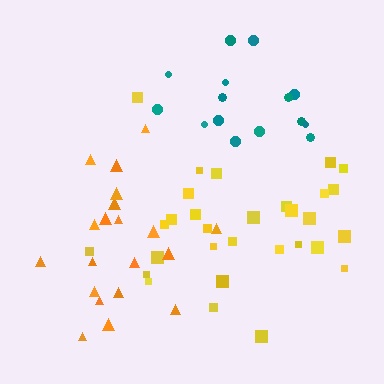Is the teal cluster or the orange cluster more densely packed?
Teal.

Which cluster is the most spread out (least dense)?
Orange.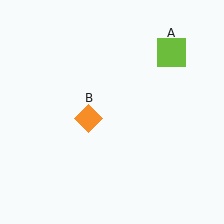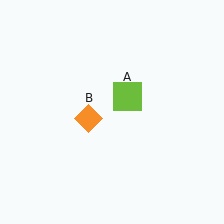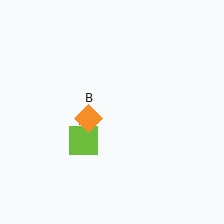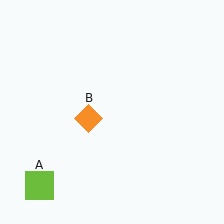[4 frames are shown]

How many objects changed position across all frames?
1 object changed position: lime square (object A).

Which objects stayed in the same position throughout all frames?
Orange diamond (object B) remained stationary.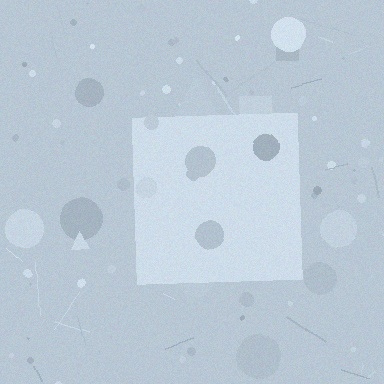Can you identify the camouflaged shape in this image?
The camouflaged shape is a square.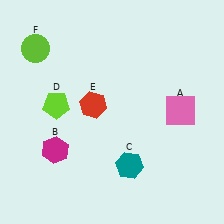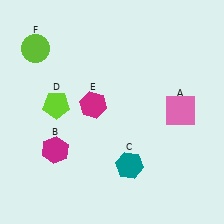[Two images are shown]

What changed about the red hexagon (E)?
In Image 1, E is red. In Image 2, it changed to magenta.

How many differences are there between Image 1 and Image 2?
There is 1 difference between the two images.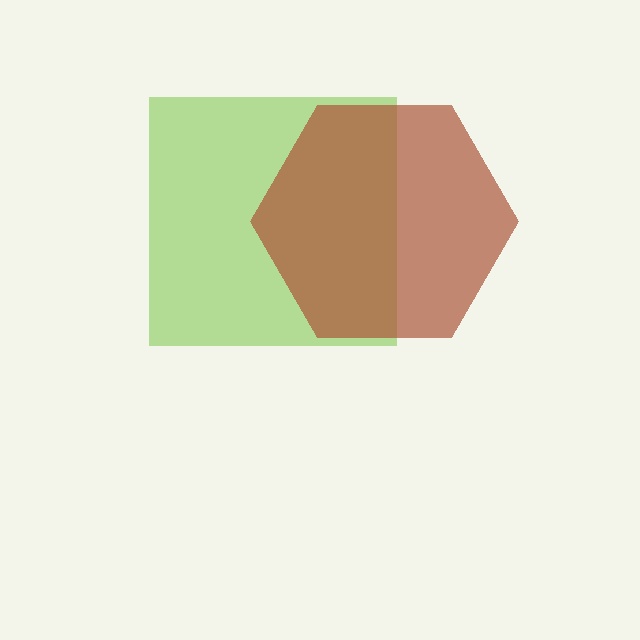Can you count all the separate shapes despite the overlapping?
Yes, there are 2 separate shapes.